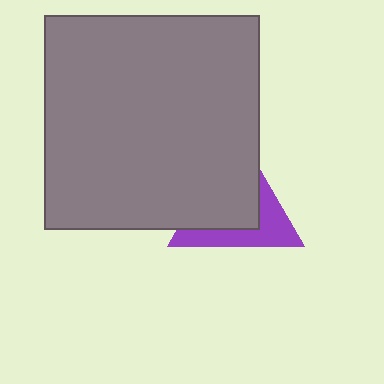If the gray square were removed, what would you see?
You would see the complete purple triangle.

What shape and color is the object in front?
The object in front is a gray square.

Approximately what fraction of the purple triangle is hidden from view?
Roughly 59% of the purple triangle is hidden behind the gray square.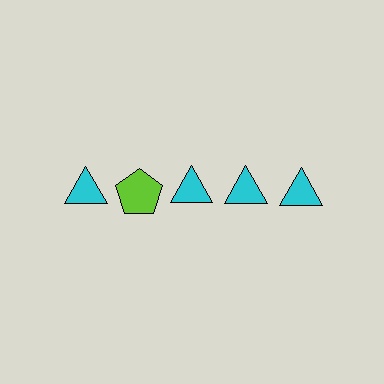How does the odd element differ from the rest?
It differs in both color (lime instead of cyan) and shape (pentagon instead of triangle).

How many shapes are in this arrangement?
There are 5 shapes arranged in a grid pattern.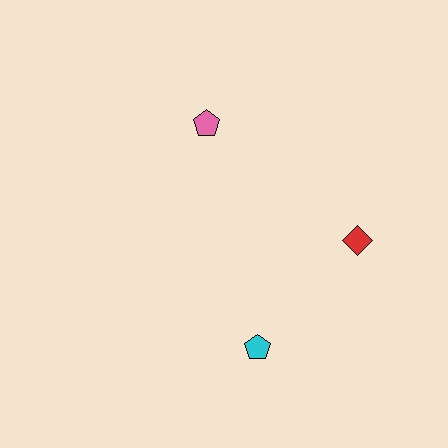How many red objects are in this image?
There is 1 red object.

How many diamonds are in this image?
There is 1 diamond.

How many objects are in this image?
There are 3 objects.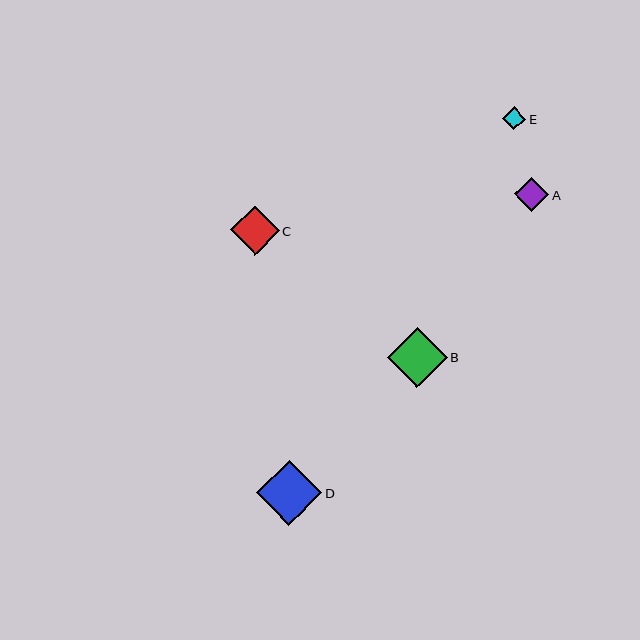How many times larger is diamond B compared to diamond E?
Diamond B is approximately 2.6 times the size of diamond E.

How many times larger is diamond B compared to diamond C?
Diamond B is approximately 1.2 times the size of diamond C.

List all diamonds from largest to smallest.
From largest to smallest: D, B, C, A, E.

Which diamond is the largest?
Diamond D is the largest with a size of approximately 66 pixels.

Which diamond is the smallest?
Diamond E is the smallest with a size of approximately 23 pixels.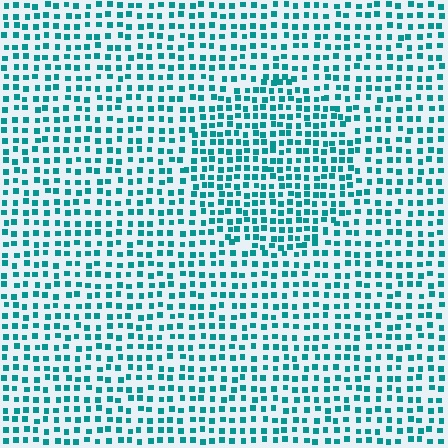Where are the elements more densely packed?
The elements are more densely packed inside the circle boundary.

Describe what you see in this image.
The image contains small teal elements arranged at two different densities. A circle-shaped region is visible where the elements are more densely packed than the surrounding area.